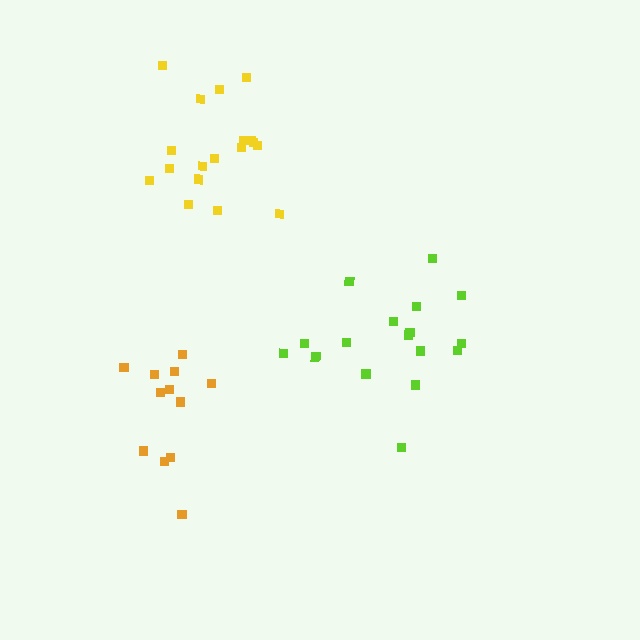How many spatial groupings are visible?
There are 3 spatial groupings.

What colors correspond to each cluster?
The clusters are colored: orange, lime, yellow.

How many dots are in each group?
Group 1: 12 dots, Group 2: 18 dots, Group 3: 18 dots (48 total).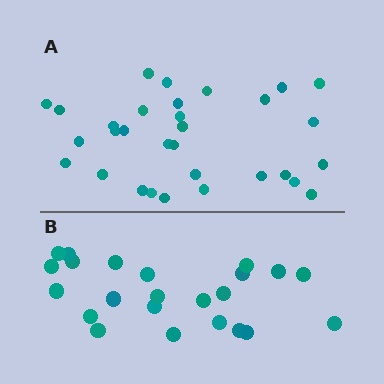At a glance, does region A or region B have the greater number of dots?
Region A (the top region) has more dots.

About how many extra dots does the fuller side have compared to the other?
Region A has roughly 8 or so more dots than region B.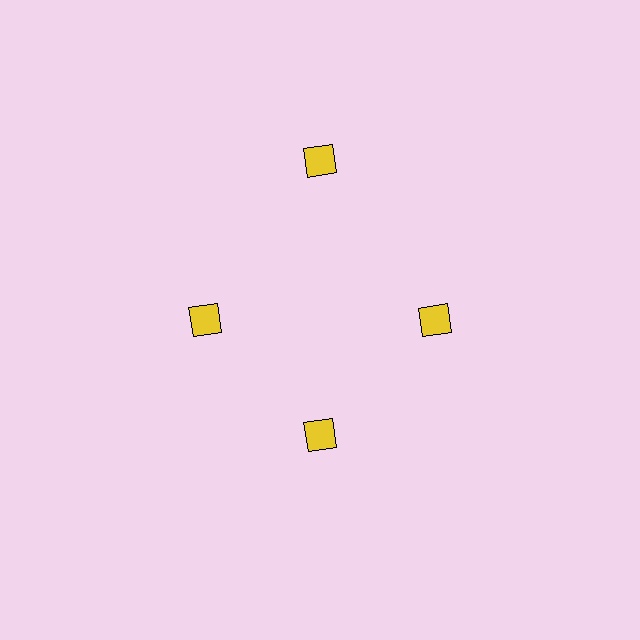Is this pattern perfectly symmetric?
No. The 4 yellow squares are arranged in a ring, but one element near the 12 o'clock position is pushed outward from the center, breaking the 4-fold rotational symmetry.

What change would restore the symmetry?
The symmetry would be restored by moving it inward, back onto the ring so that all 4 squares sit at equal angles and equal distance from the center.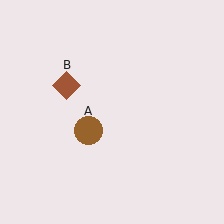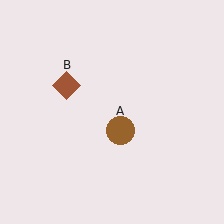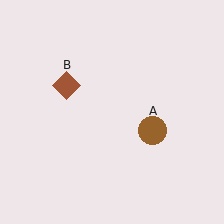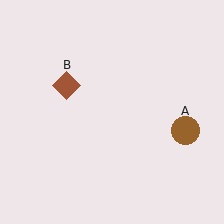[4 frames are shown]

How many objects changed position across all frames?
1 object changed position: brown circle (object A).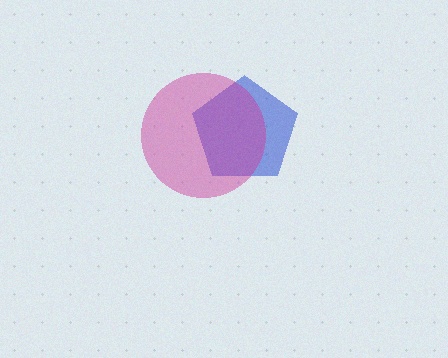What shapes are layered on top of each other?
The layered shapes are: a blue pentagon, a magenta circle.